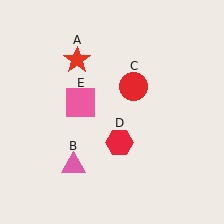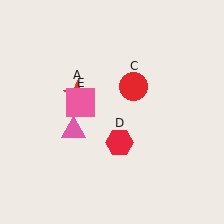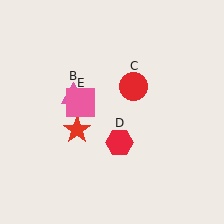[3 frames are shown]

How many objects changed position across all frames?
2 objects changed position: red star (object A), pink triangle (object B).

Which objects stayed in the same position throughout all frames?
Red circle (object C) and red hexagon (object D) and pink square (object E) remained stationary.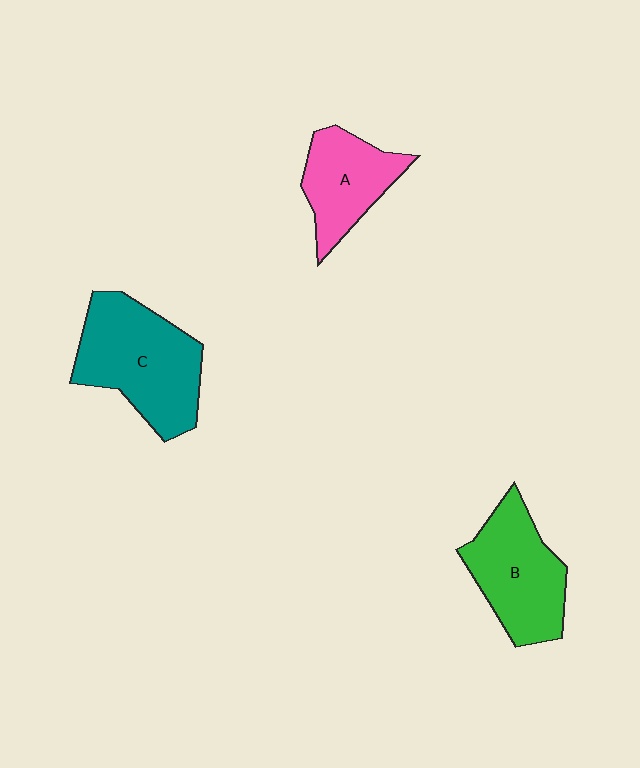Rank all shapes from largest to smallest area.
From largest to smallest: C (teal), B (green), A (pink).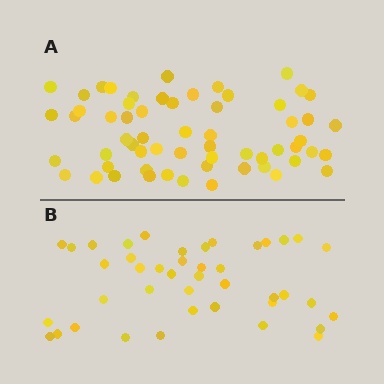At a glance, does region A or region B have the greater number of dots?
Region A (the top region) has more dots.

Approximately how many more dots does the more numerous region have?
Region A has approximately 20 more dots than region B.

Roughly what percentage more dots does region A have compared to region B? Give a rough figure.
About 45% more.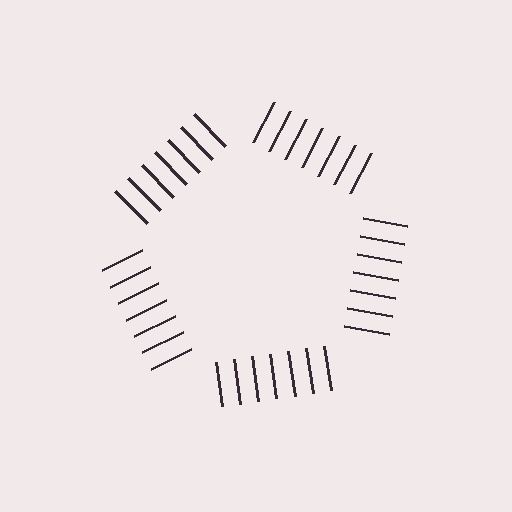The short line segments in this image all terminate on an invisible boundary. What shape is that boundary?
An illusory pentagon — the line segments terminate on its edges but no continuous stroke is drawn.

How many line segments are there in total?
35 — 7 along each of the 5 edges.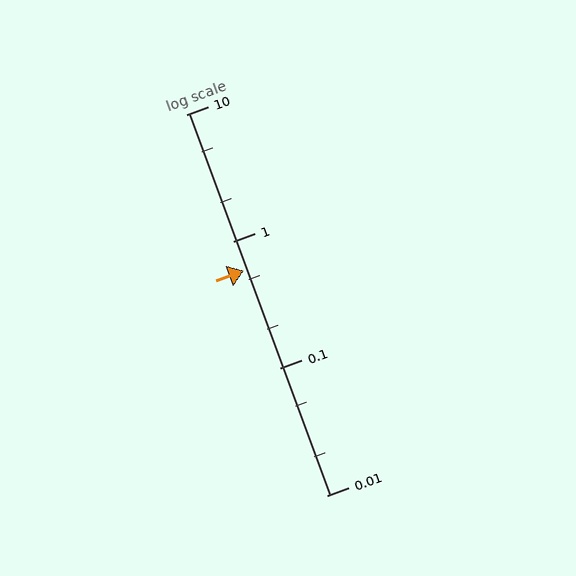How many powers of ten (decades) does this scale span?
The scale spans 3 decades, from 0.01 to 10.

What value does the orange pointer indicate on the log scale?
The pointer indicates approximately 0.59.